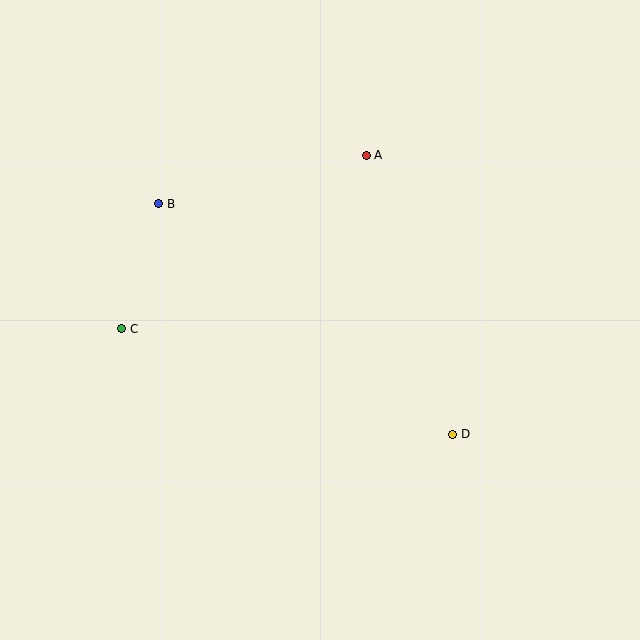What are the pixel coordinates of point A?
Point A is at (366, 155).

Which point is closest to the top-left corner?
Point B is closest to the top-left corner.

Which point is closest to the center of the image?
Point A at (366, 155) is closest to the center.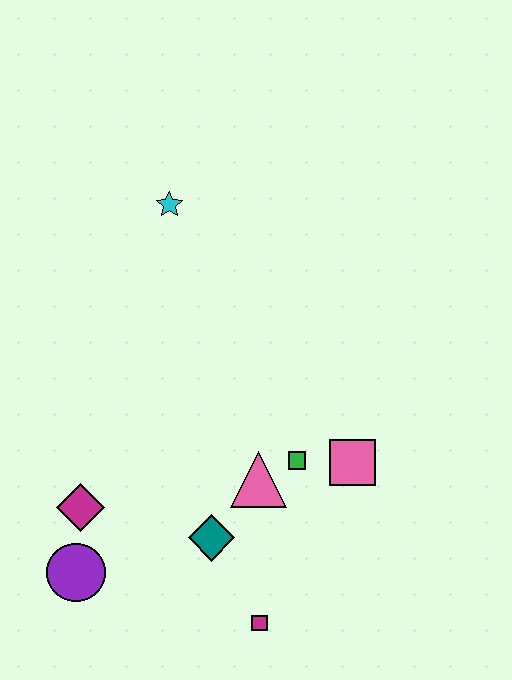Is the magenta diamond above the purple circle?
Yes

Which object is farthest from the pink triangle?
The cyan star is farthest from the pink triangle.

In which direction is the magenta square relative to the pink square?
The magenta square is below the pink square.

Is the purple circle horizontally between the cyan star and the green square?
No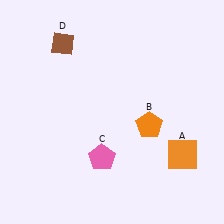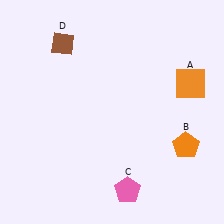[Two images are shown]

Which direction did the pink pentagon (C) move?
The pink pentagon (C) moved down.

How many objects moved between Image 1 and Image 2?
3 objects moved between the two images.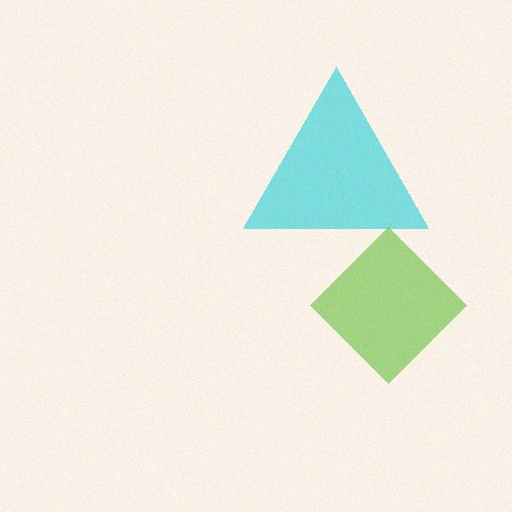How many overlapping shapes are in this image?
There are 2 overlapping shapes in the image.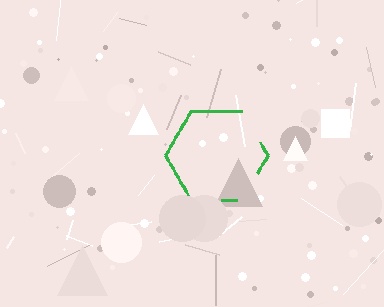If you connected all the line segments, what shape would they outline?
They would outline a hexagon.